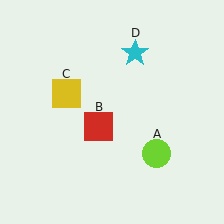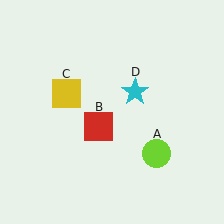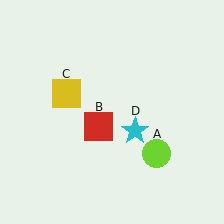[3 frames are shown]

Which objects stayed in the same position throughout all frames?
Lime circle (object A) and red square (object B) and yellow square (object C) remained stationary.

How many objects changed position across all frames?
1 object changed position: cyan star (object D).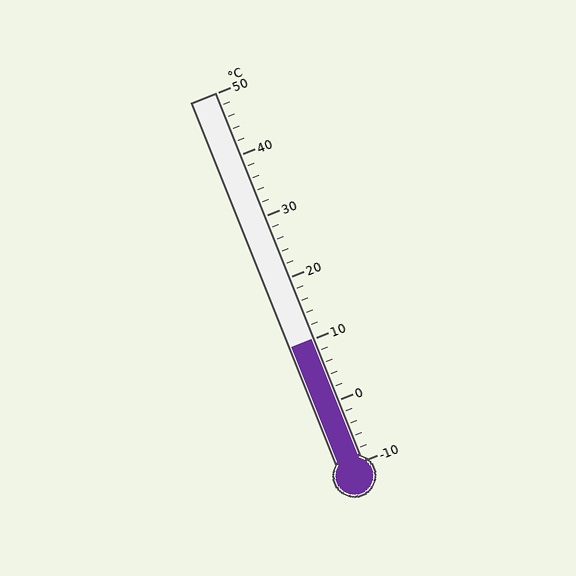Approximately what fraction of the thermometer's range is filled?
The thermometer is filled to approximately 35% of its range.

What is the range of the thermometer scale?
The thermometer scale ranges from -10°C to 50°C.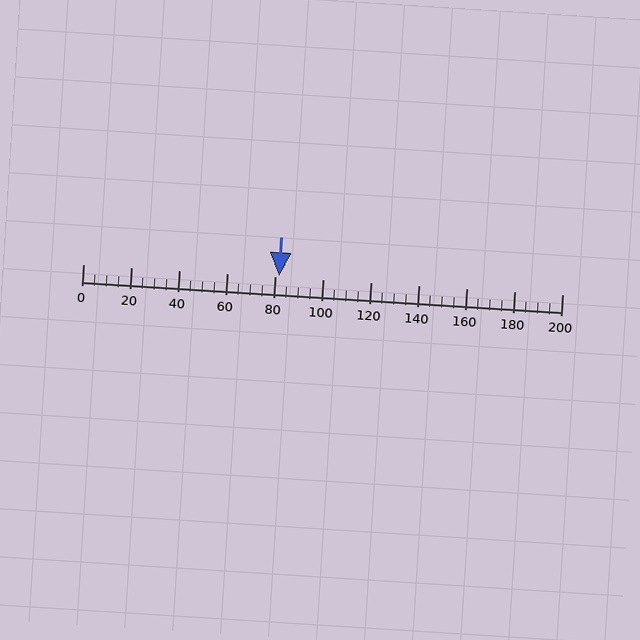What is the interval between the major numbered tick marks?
The major tick marks are spaced 20 units apart.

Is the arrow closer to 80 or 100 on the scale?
The arrow is closer to 80.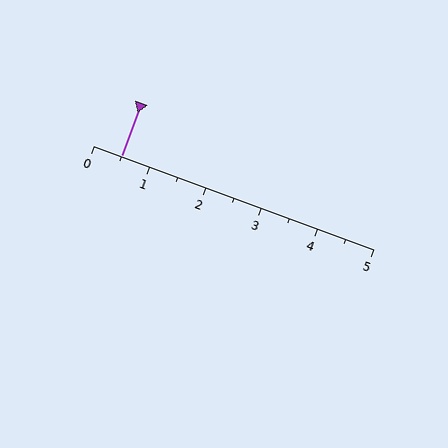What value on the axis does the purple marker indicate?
The marker indicates approximately 0.5.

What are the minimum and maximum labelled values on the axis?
The axis runs from 0 to 5.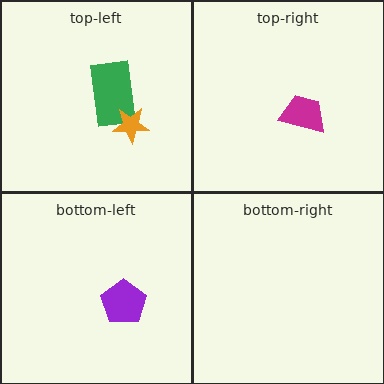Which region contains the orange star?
The top-left region.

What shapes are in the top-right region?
The magenta trapezoid.